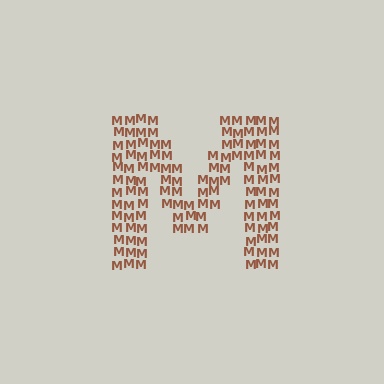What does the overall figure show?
The overall figure shows the letter M.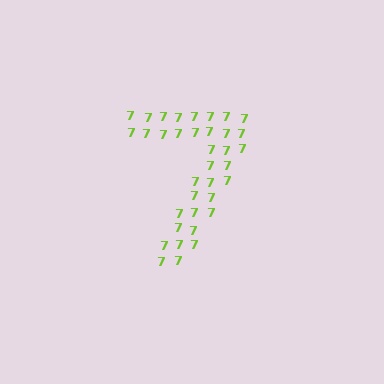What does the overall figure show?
The overall figure shows the digit 7.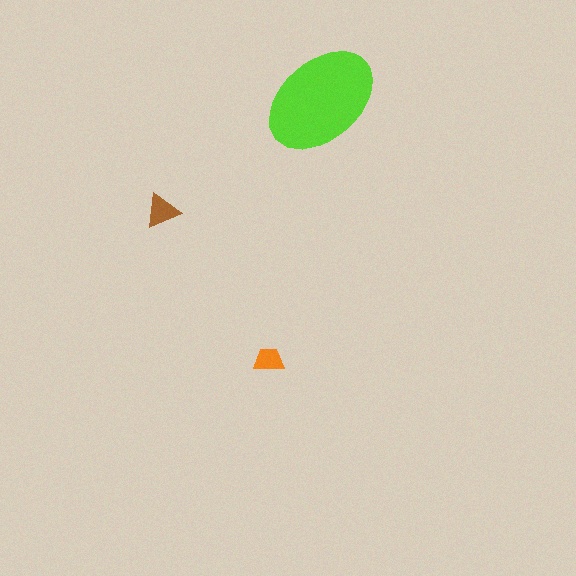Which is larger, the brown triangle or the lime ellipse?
The lime ellipse.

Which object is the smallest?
The orange trapezoid.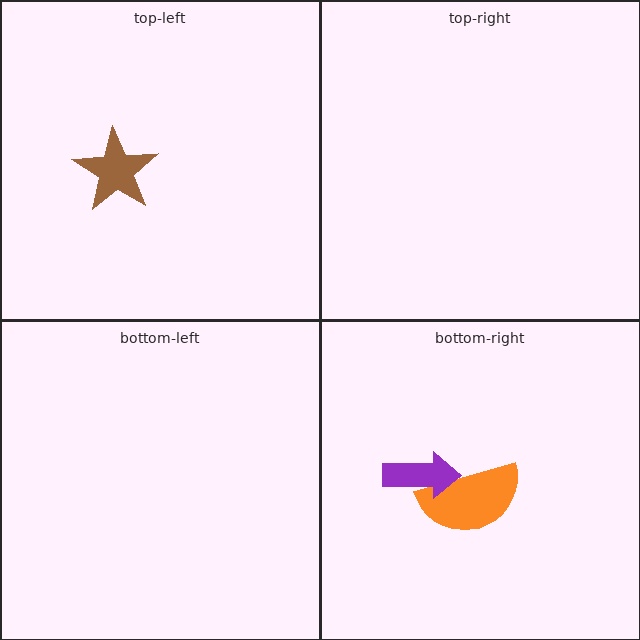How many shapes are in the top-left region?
1.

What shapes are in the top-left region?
The brown star.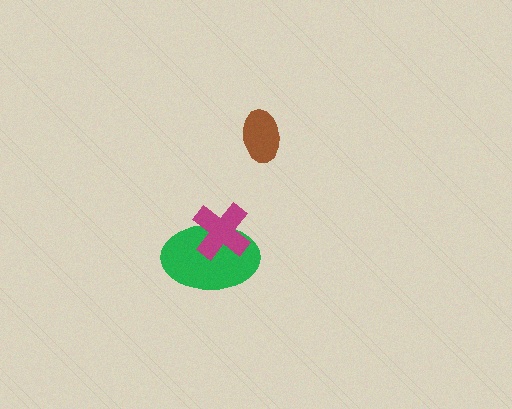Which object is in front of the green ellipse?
The magenta cross is in front of the green ellipse.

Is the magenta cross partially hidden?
No, no other shape covers it.